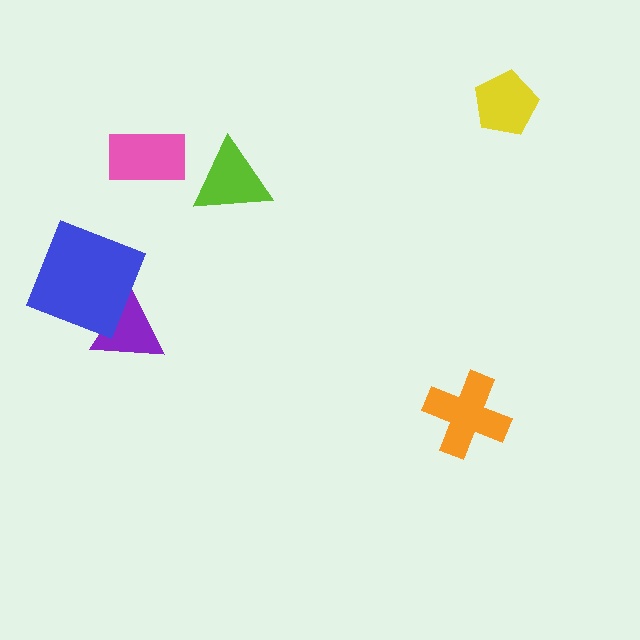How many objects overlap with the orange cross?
0 objects overlap with the orange cross.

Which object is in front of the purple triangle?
The blue square is in front of the purple triangle.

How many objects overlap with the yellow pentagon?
0 objects overlap with the yellow pentagon.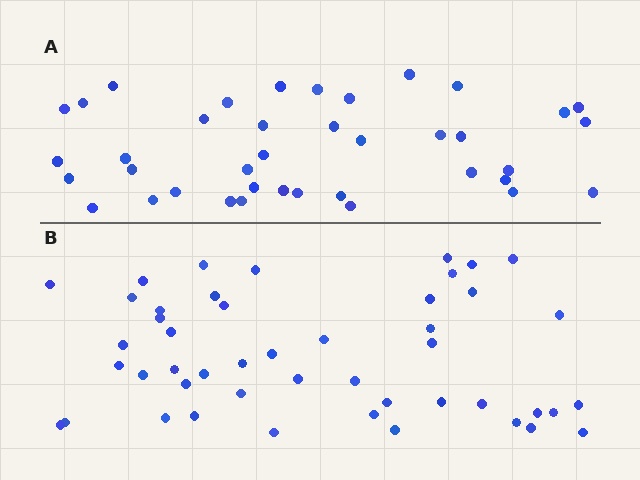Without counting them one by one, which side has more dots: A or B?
Region B (the bottom region) has more dots.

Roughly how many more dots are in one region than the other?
Region B has roughly 8 or so more dots than region A.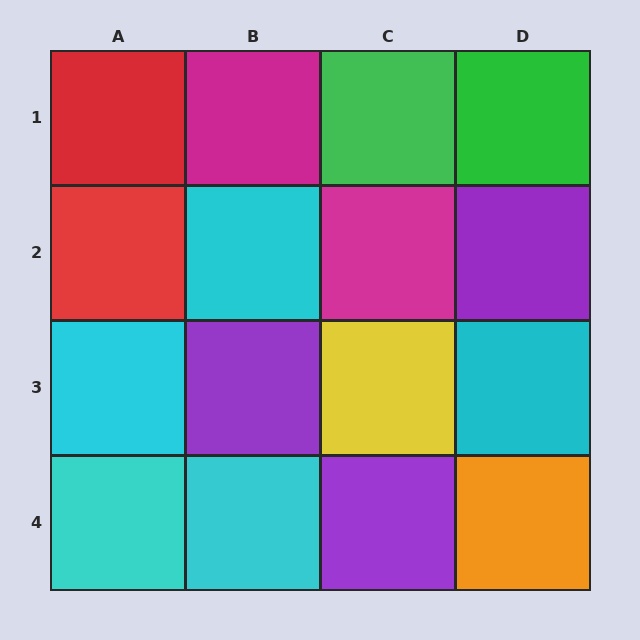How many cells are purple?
3 cells are purple.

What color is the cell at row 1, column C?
Green.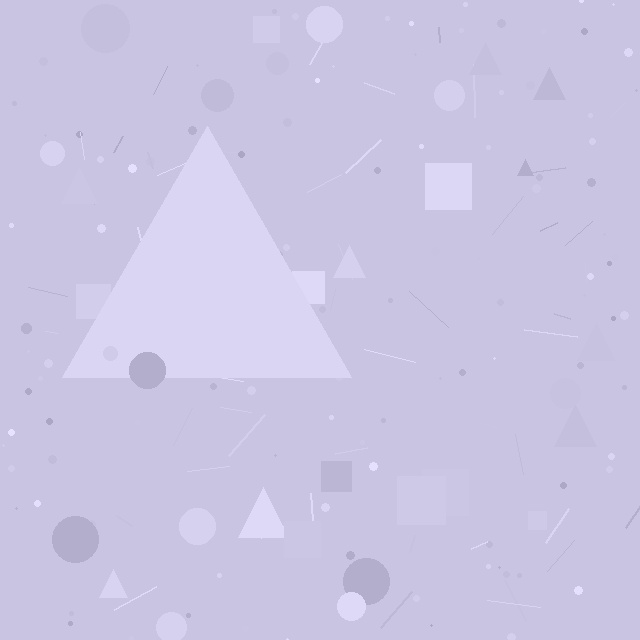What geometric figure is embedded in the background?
A triangle is embedded in the background.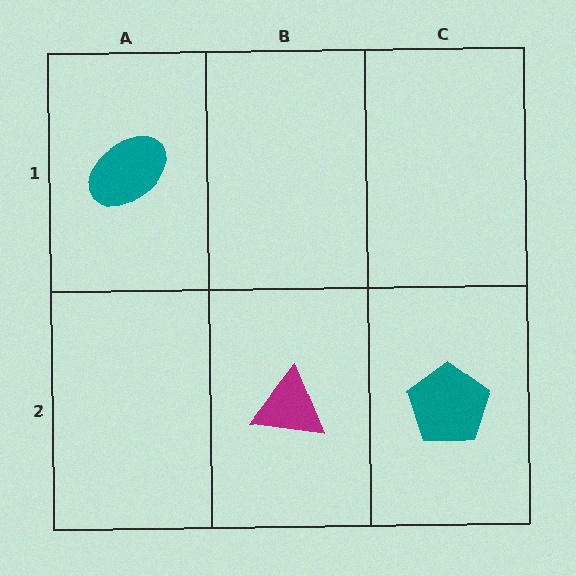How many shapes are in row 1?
1 shape.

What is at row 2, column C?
A teal pentagon.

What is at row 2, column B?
A magenta triangle.